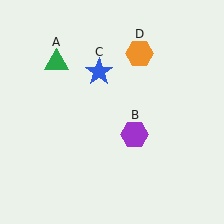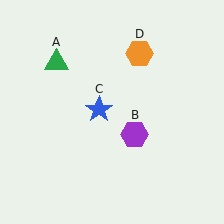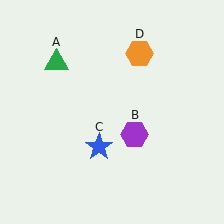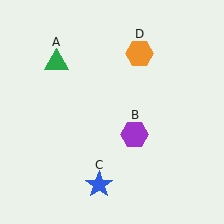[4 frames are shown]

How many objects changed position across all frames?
1 object changed position: blue star (object C).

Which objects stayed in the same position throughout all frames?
Green triangle (object A) and purple hexagon (object B) and orange hexagon (object D) remained stationary.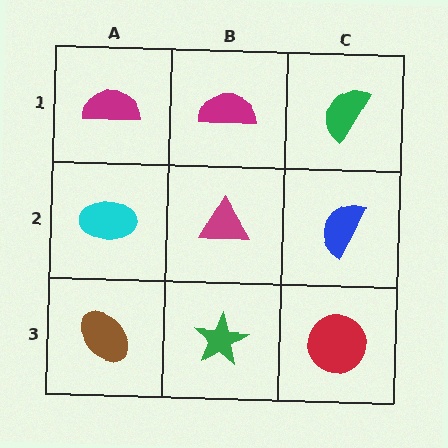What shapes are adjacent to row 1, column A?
A cyan ellipse (row 2, column A), a magenta semicircle (row 1, column B).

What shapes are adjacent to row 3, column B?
A magenta triangle (row 2, column B), a brown ellipse (row 3, column A), a red circle (row 3, column C).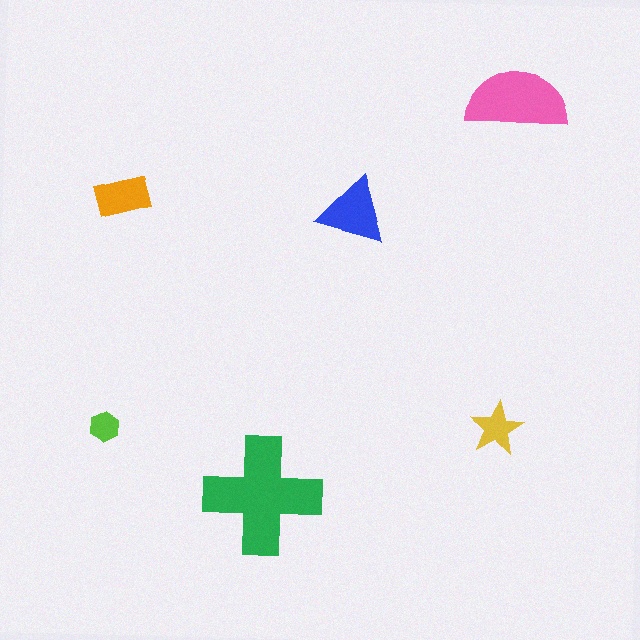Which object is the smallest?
The lime hexagon.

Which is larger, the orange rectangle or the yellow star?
The orange rectangle.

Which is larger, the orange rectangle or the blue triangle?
The blue triangle.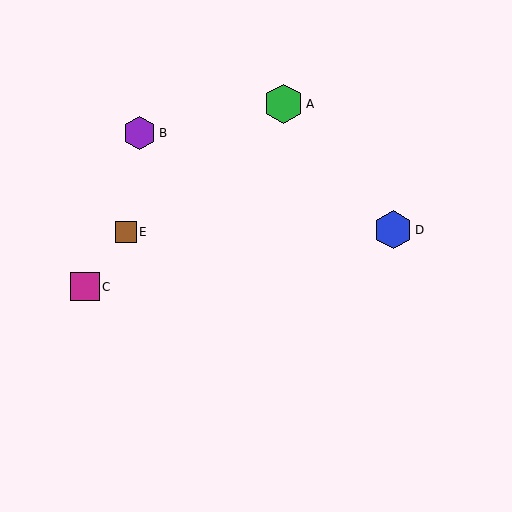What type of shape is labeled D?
Shape D is a blue hexagon.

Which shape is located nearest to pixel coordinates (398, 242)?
The blue hexagon (labeled D) at (393, 230) is nearest to that location.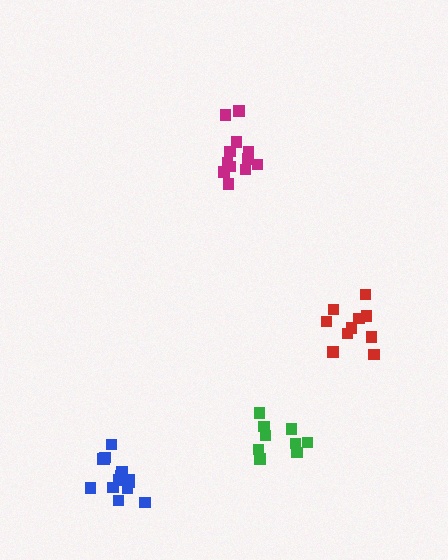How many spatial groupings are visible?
There are 4 spatial groupings.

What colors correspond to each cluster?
The clusters are colored: magenta, red, green, blue.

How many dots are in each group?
Group 1: 12 dots, Group 2: 10 dots, Group 3: 9 dots, Group 4: 15 dots (46 total).